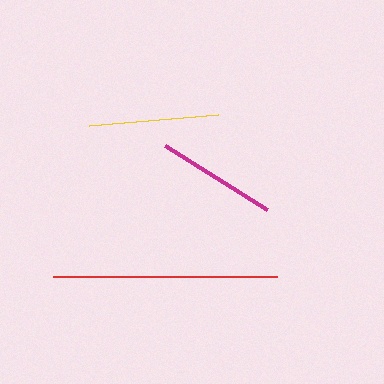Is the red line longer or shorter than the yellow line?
The red line is longer than the yellow line.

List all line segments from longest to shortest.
From longest to shortest: red, yellow, magenta.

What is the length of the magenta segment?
The magenta segment is approximately 121 pixels long.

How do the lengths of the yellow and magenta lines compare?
The yellow and magenta lines are approximately the same length.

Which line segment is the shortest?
The magenta line is the shortest at approximately 121 pixels.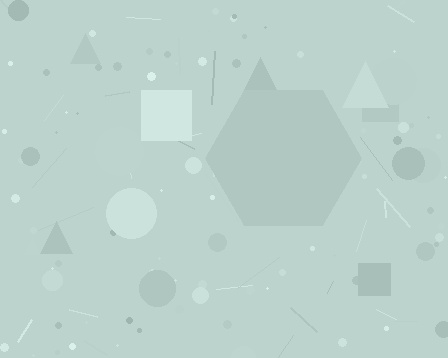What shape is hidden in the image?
A hexagon is hidden in the image.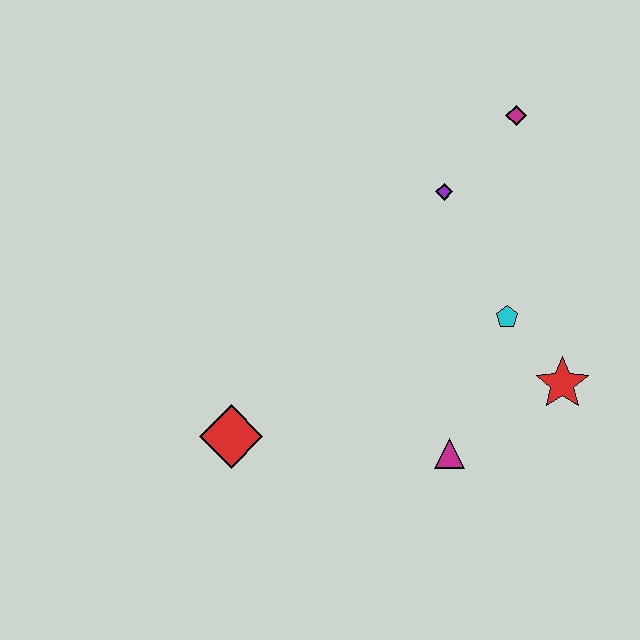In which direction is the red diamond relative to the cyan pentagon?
The red diamond is to the left of the cyan pentagon.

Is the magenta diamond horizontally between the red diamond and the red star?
Yes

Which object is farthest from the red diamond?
The magenta diamond is farthest from the red diamond.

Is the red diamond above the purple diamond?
No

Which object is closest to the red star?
The cyan pentagon is closest to the red star.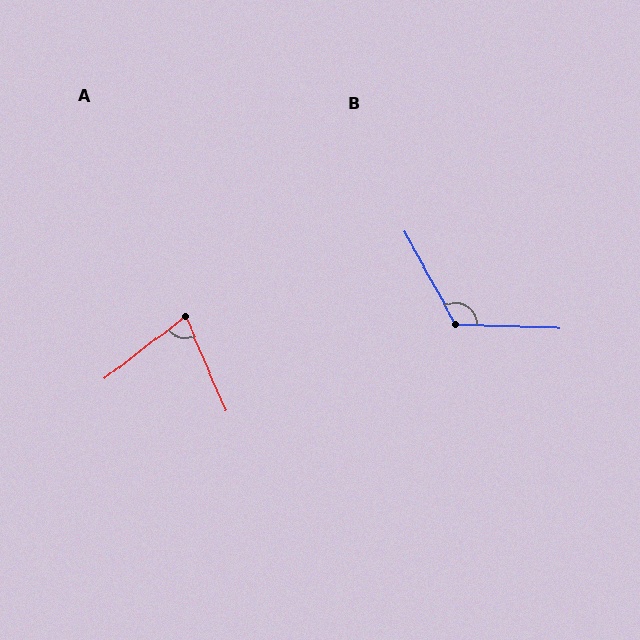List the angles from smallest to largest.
A (75°), B (120°).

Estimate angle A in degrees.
Approximately 75 degrees.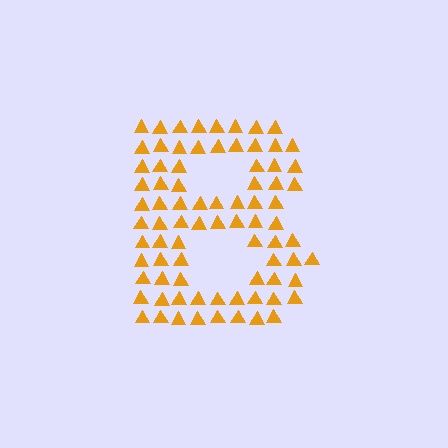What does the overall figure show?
The overall figure shows the letter B.